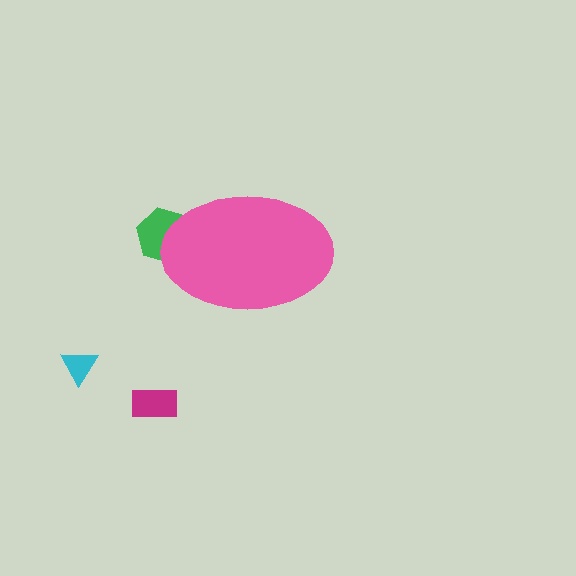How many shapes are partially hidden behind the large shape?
1 shape is partially hidden.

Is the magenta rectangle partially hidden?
No, the magenta rectangle is fully visible.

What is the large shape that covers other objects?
A pink ellipse.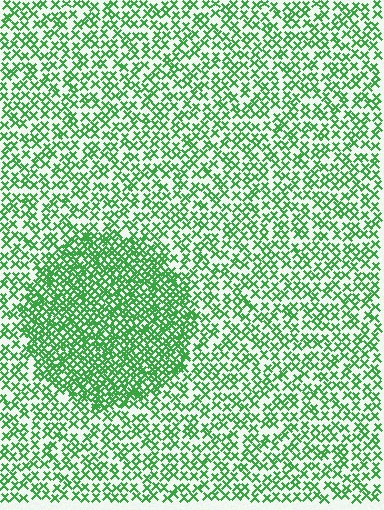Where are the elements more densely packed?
The elements are more densely packed inside the circle boundary.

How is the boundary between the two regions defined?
The boundary is defined by a change in element density (approximately 2.0x ratio). All elements are the same color, size, and shape.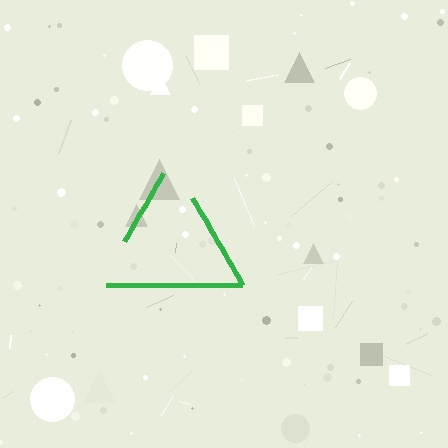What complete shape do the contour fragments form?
The contour fragments form a triangle.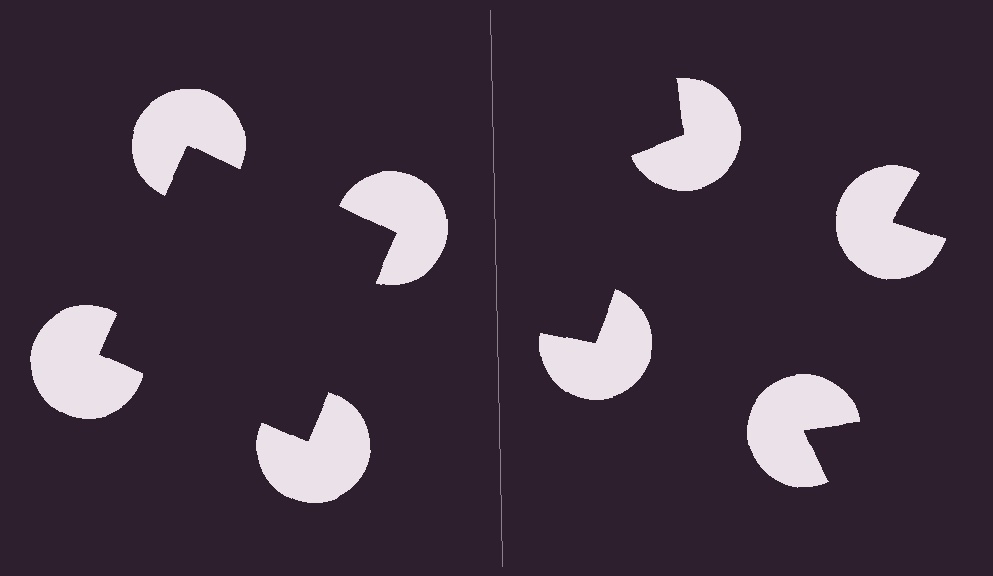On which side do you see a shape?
An illusory square appears on the left side. On the right side the wedge cuts are rotated, so no coherent shape forms.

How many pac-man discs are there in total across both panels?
8 — 4 on each side.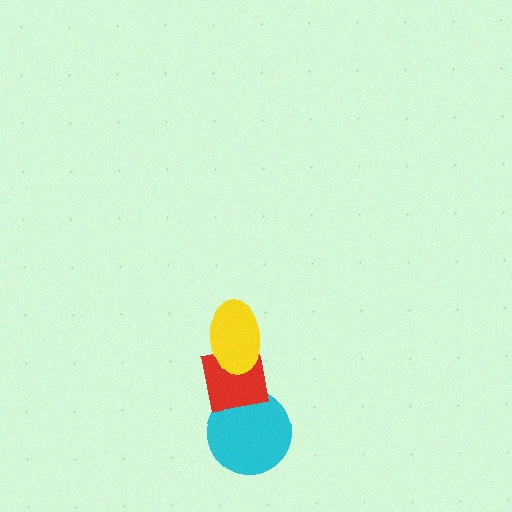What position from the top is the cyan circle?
The cyan circle is 3rd from the top.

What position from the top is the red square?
The red square is 2nd from the top.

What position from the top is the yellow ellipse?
The yellow ellipse is 1st from the top.